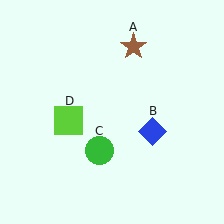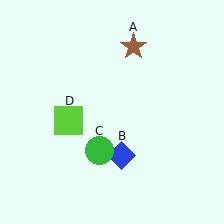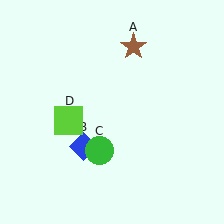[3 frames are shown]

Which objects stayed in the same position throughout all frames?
Brown star (object A) and green circle (object C) and lime square (object D) remained stationary.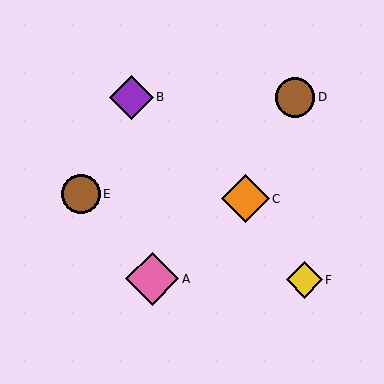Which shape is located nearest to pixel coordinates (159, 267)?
The pink diamond (labeled A) at (152, 279) is nearest to that location.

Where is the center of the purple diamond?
The center of the purple diamond is at (131, 97).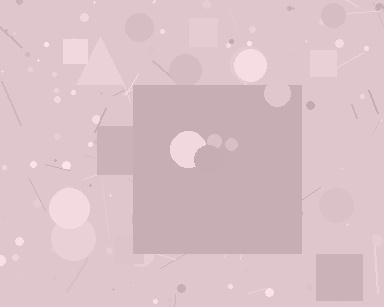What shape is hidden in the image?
A square is hidden in the image.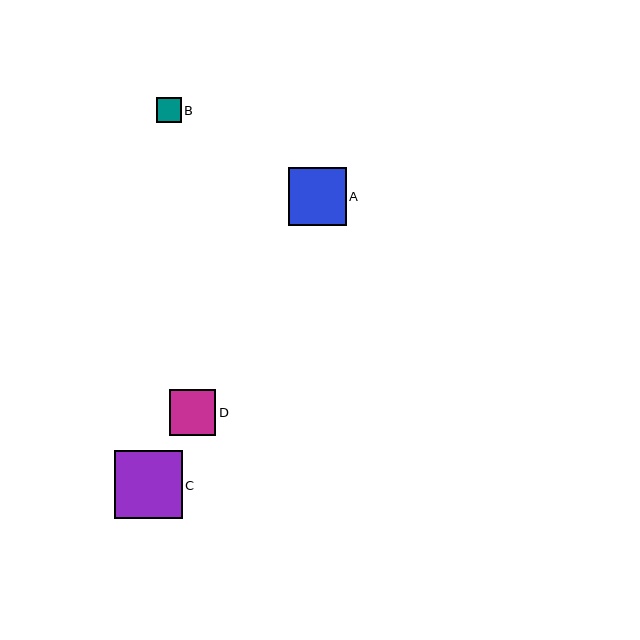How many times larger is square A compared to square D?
Square A is approximately 1.2 times the size of square D.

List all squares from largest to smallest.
From largest to smallest: C, A, D, B.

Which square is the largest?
Square C is the largest with a size of approximately 68 pixels.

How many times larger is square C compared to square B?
Square C is approximately 2.7 times the size of square B.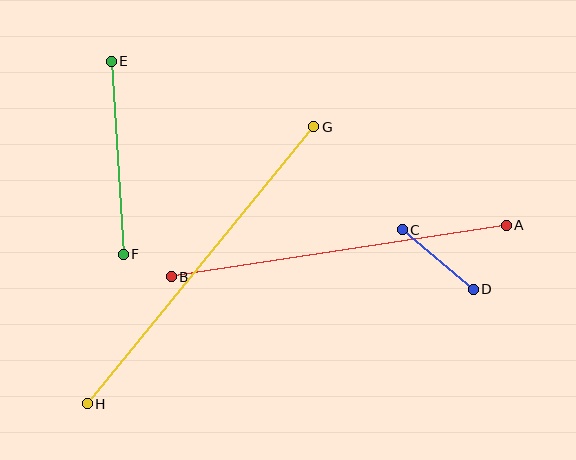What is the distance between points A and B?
The distance is approximately 339 pixels.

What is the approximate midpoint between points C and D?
The midpoint is at approximately (438, 259) pixels.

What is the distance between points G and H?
The distance is approximately 358 pixels.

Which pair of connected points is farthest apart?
Points G and H are farthest apart.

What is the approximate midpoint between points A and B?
The midpoint is at approximately (339, 251) pixels.